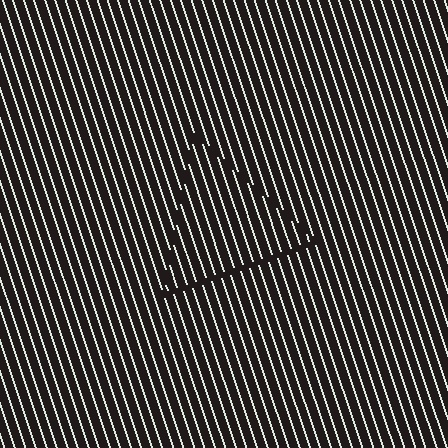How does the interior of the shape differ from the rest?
The interior of the shape contains the same grating, shifted by half a period — the contour is defined by the phase discontinuity where line-ends from the inner and outer gratings abut.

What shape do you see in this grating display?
An illusory triangle. The interior of the shape contains the same grating, shifted by half a period — the contour is defined by the phase discontinuity where line-ends from the inner and outer gratings abut.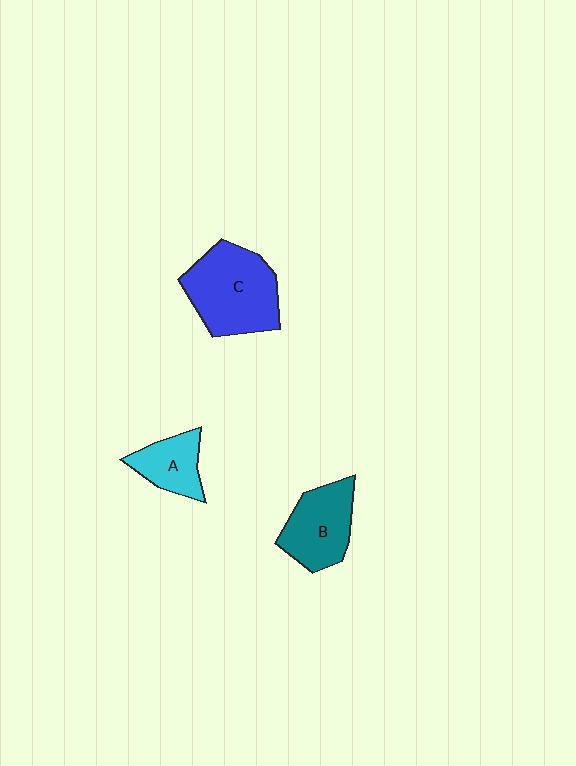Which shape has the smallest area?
Shape A (cyan).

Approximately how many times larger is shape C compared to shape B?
Approximately 1.4 times.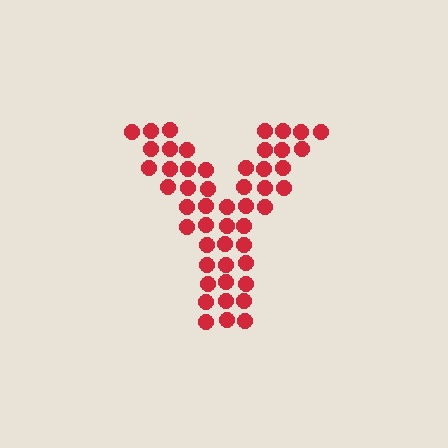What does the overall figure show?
The overall figure shows the letter Y.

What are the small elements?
The small elements are circles.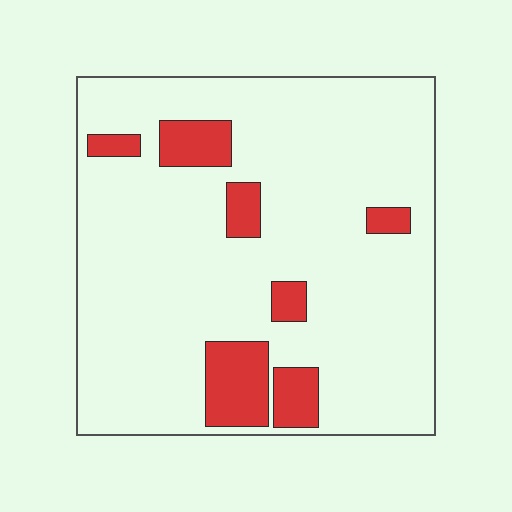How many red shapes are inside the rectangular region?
7.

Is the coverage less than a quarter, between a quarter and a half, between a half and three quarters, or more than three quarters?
Less than a quarter.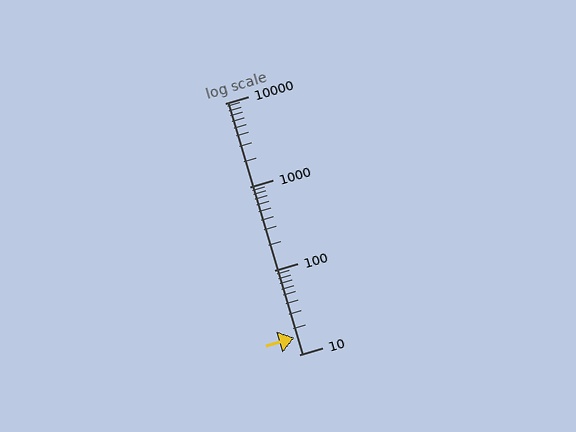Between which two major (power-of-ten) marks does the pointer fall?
The pointer is between 10 and 100.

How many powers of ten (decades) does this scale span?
The scale spans 3 decades, from 10 to 10000.